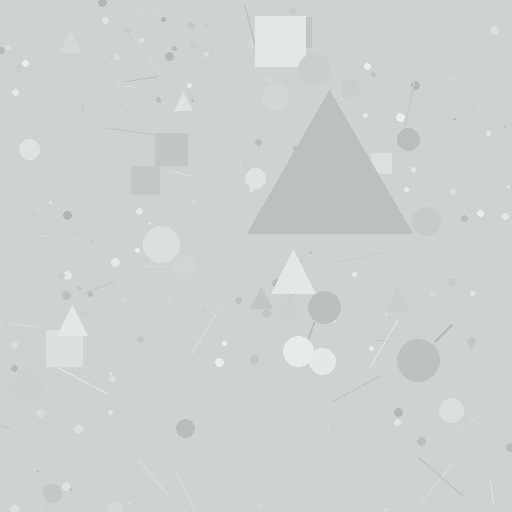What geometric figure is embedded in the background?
A triangle is embedded in the background.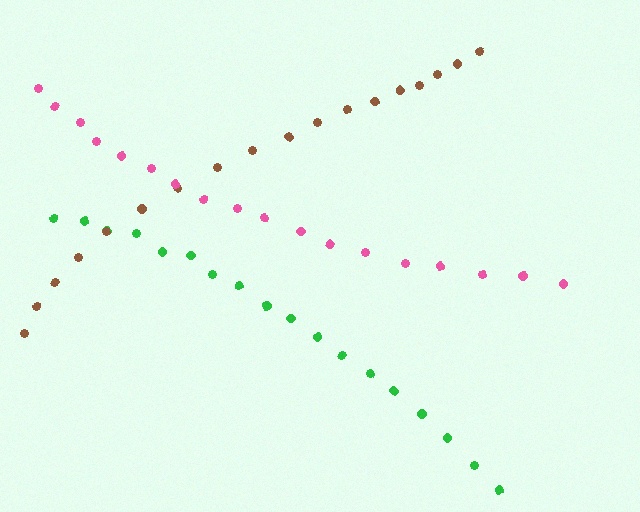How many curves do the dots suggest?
There are 3 distinct paths.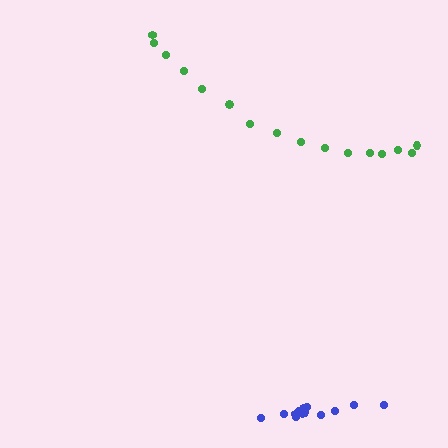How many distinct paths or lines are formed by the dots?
There are 2 distinct paths.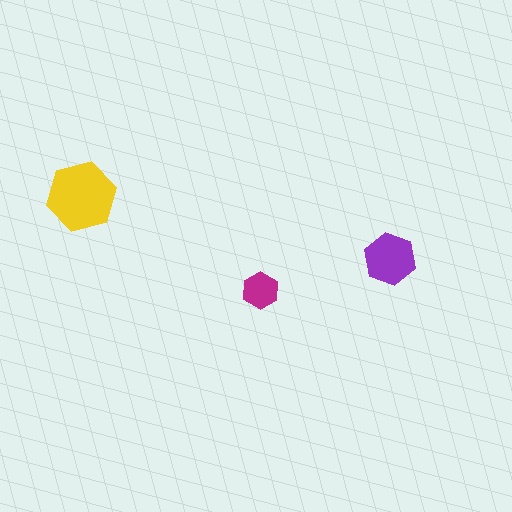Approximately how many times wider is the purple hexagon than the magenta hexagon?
About 1.5 times wider.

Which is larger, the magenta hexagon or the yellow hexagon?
The yellow one.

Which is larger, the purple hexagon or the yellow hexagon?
The yellow one.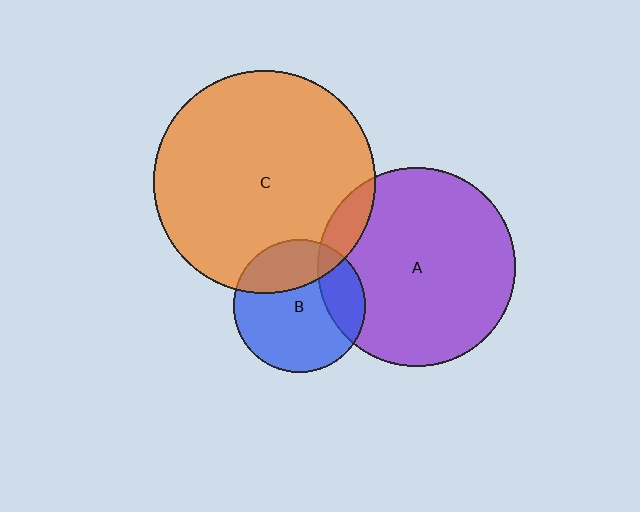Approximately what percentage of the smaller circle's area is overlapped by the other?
Approximately 10%.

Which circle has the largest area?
Circle C (orange).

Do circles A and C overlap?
Yes.